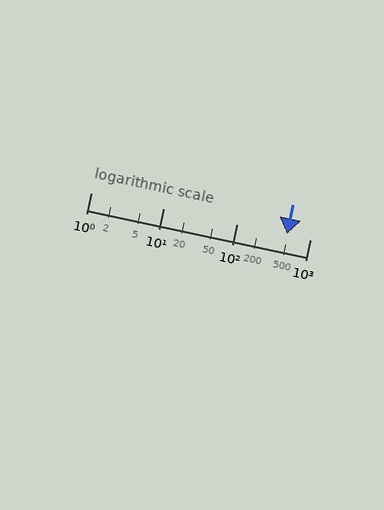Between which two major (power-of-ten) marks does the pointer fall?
The pointer is between 100 and 1000.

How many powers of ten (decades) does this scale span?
The scale spans 3 decades, from 1 to 1000.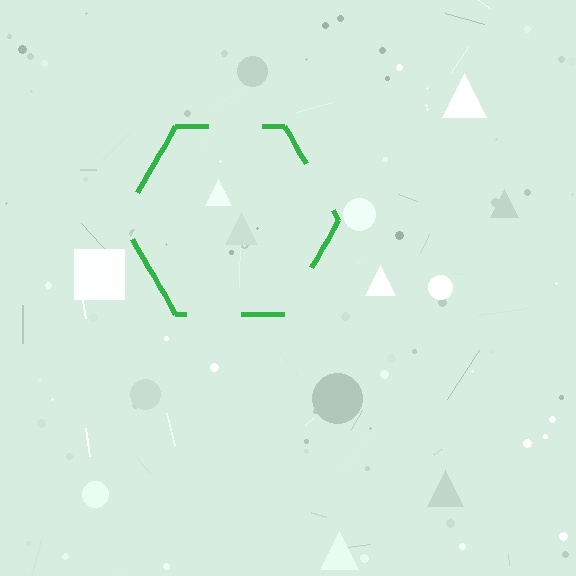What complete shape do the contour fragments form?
The contour fragments form a hexagon.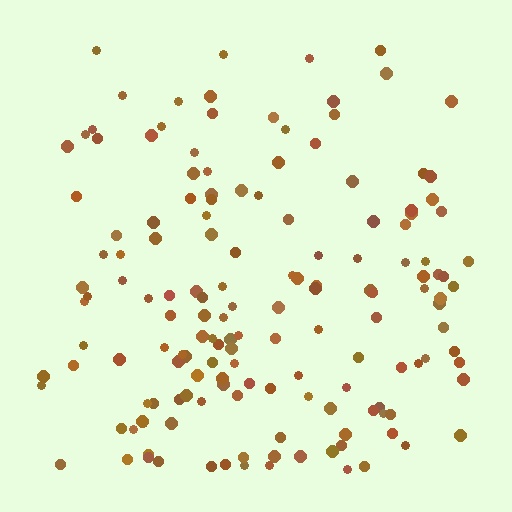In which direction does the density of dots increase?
From top to bottom, with the bottom side densest.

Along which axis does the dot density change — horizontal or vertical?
Vertical.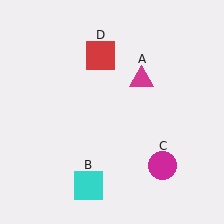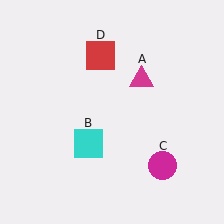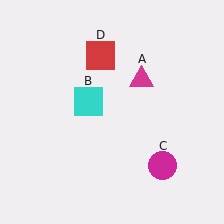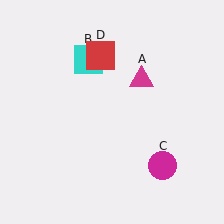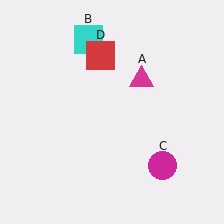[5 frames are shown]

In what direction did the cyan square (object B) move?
The cyan square (object B) moved up.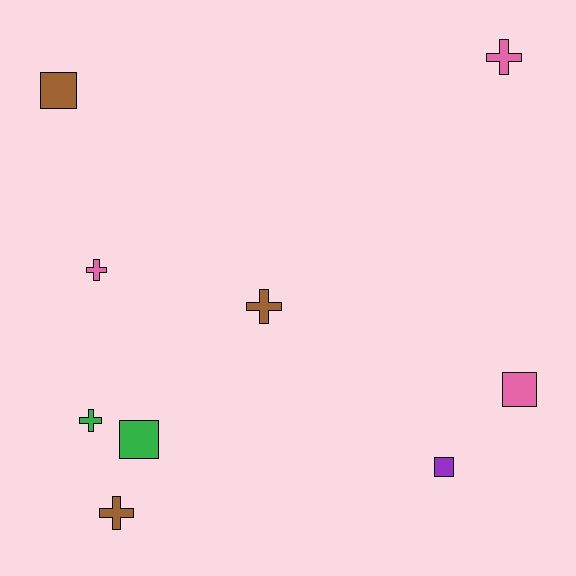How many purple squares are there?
There is 1 purple square.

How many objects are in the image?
There are 9 objects.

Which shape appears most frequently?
Cross, with 5 objects.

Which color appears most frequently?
Pink, with 3 objects.